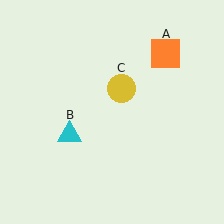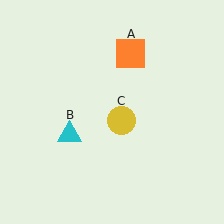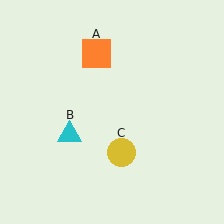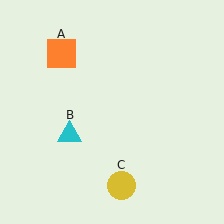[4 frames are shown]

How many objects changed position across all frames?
2 objects changed position: orange square (object A), yellow circle (object C).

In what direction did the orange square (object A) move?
The orange square (object A) moved left.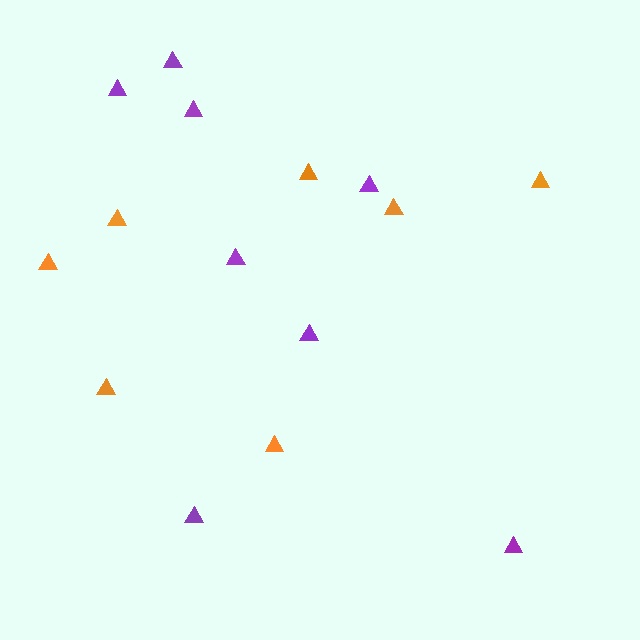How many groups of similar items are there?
There are 2 groups: one group of orange triangles (7) and one group of purple triangles (8).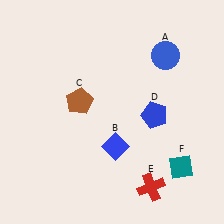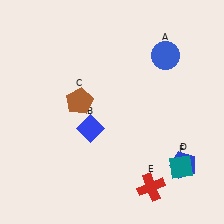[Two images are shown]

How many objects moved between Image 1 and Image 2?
2 objects moved between the two images.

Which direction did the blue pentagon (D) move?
The blue pentagon (D) moved down.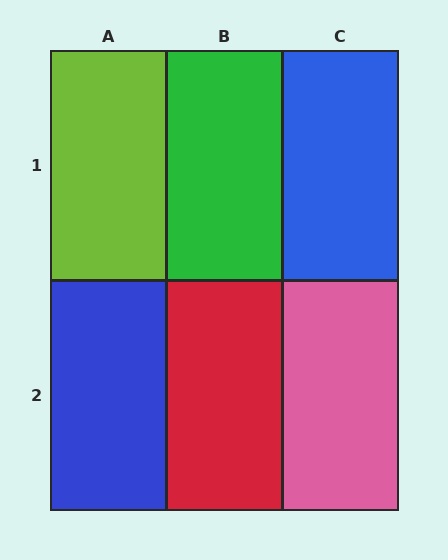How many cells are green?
1 cell is green.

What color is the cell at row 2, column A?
Blue.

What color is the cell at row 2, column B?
Red.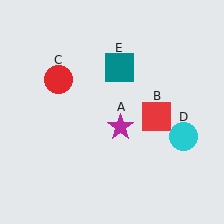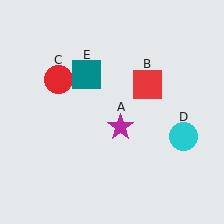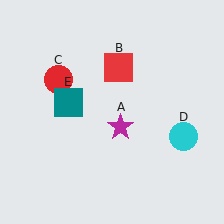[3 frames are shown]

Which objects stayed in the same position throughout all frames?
Magenta star (object A) and red circle (object C) and cyan circle (object D) remained stationary.